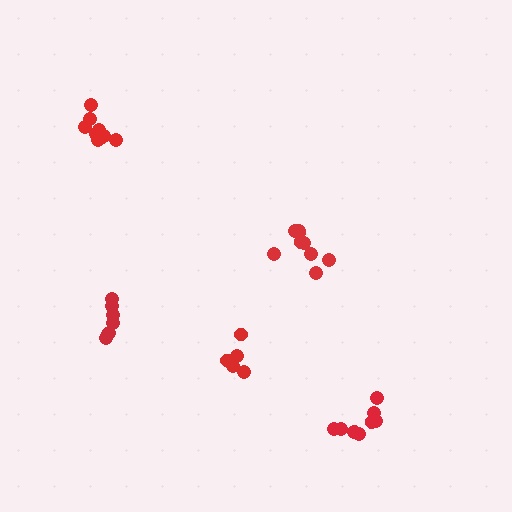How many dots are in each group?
Group 1: 9 dots, Group 2: 7 dots, Group 3: 9 dots, Group 4: 9 dots, Group 5: 6 dots (40 total).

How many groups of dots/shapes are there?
There are 5 groups.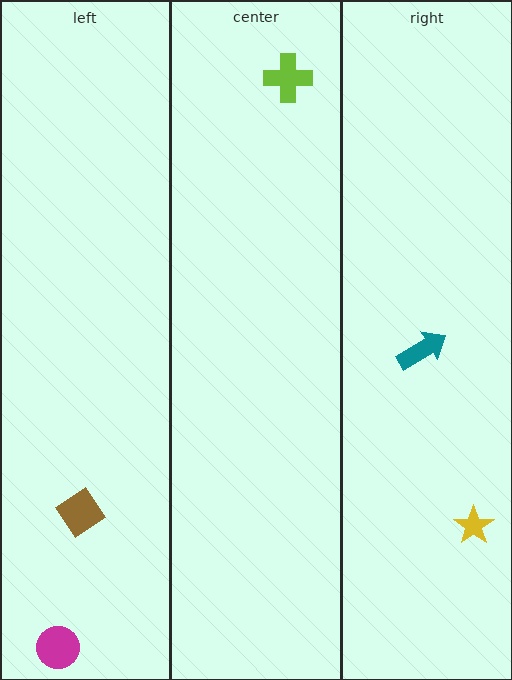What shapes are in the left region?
The brown diamond, the magenta circle.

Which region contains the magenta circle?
The left region.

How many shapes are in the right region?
2.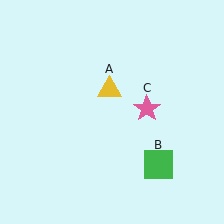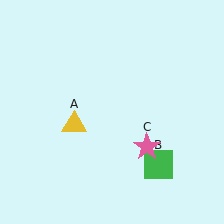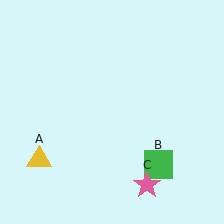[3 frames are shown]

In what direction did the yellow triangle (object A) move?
The yellow triangle (object A) moved down and to the left.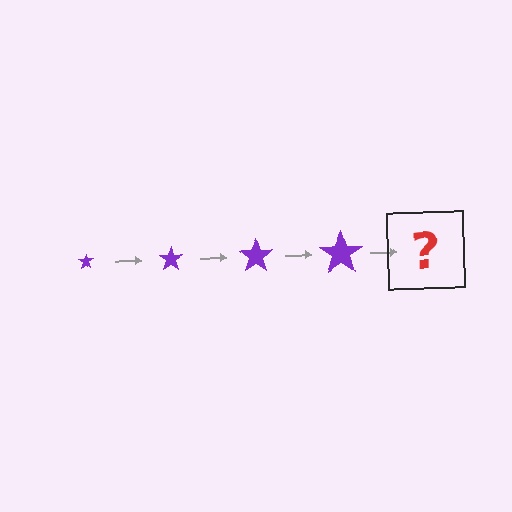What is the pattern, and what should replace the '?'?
The pattern is that the star gets progressively larger each step. The '?' should be a purple star, larger than the previous one.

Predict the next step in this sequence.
The next step is a purple star, larger than the previous one.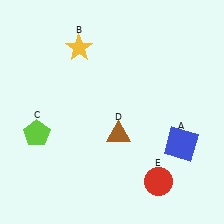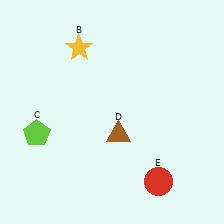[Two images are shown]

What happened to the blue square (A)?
The blue square (A) was removed in Image 2. It was in the bottom-right area of Image 1.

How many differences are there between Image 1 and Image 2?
There is 1 difference between the two images.